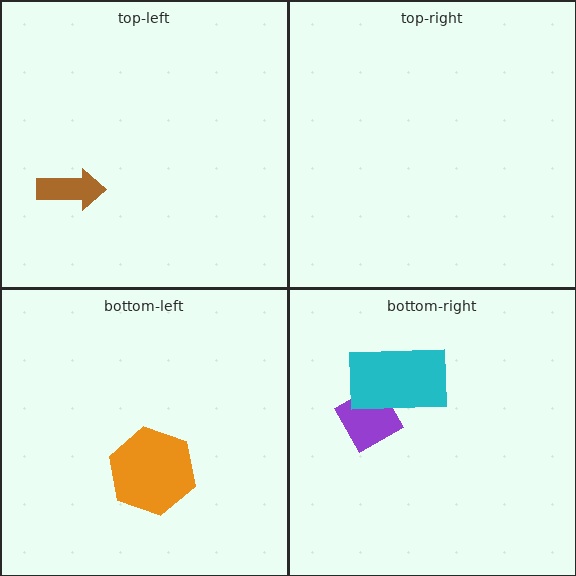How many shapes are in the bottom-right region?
2.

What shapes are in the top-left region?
The brown arrow.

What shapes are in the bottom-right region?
The purple diamond, the cyan rectangle.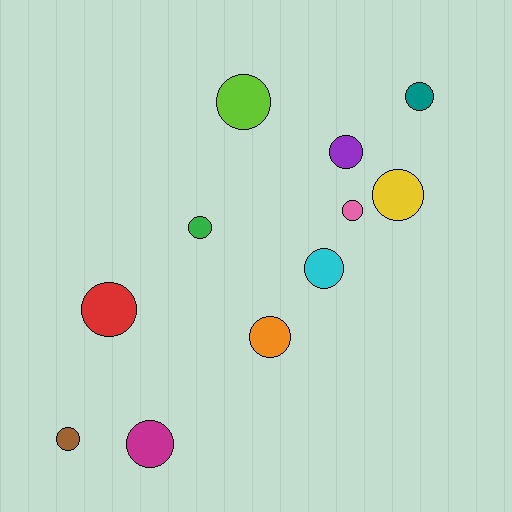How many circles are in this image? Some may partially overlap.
There are 11 circles.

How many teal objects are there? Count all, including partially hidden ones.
There is 1 teal object.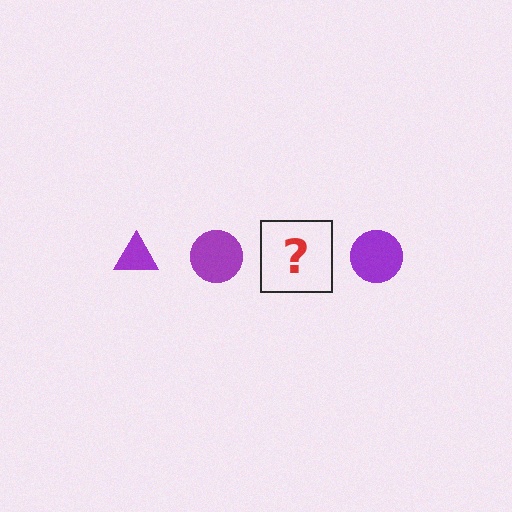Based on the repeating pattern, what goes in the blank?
The blank should be a purple triangle.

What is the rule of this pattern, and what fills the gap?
The rule is that the pattern cycles through triangle, circle shapes in purple. The gap should be filled with a purple triangle.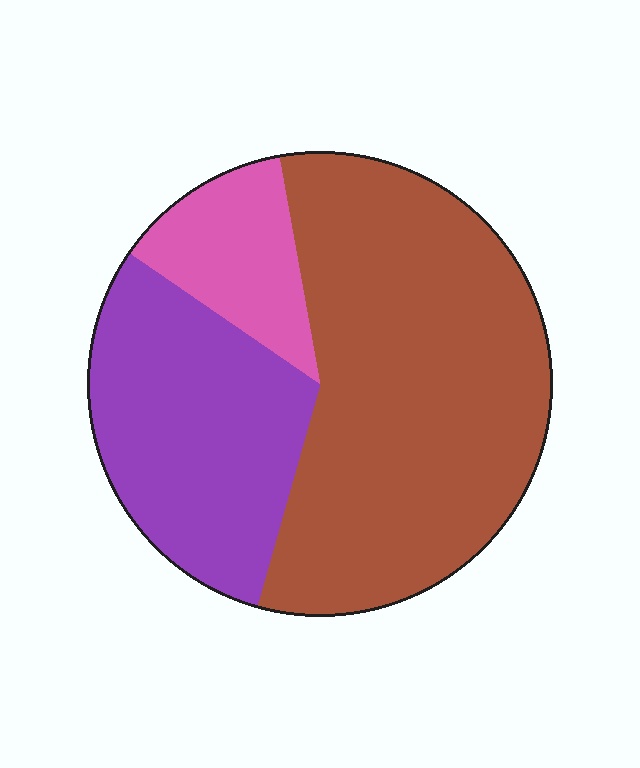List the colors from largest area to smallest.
From largest to smallest: brown, purple, pink.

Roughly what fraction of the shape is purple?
Purple takes up about one third (1/3) of the shape.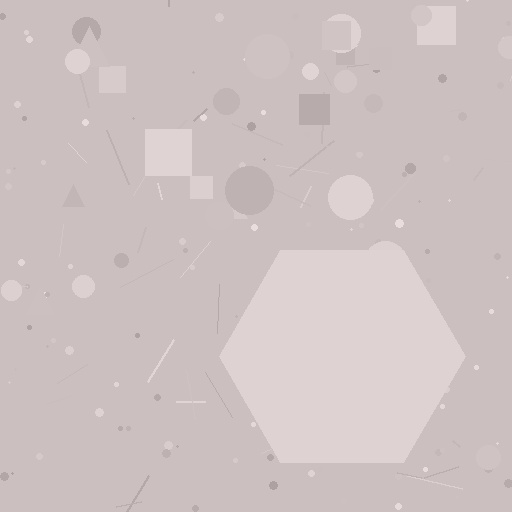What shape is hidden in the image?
A hexagon is hidden in the image.